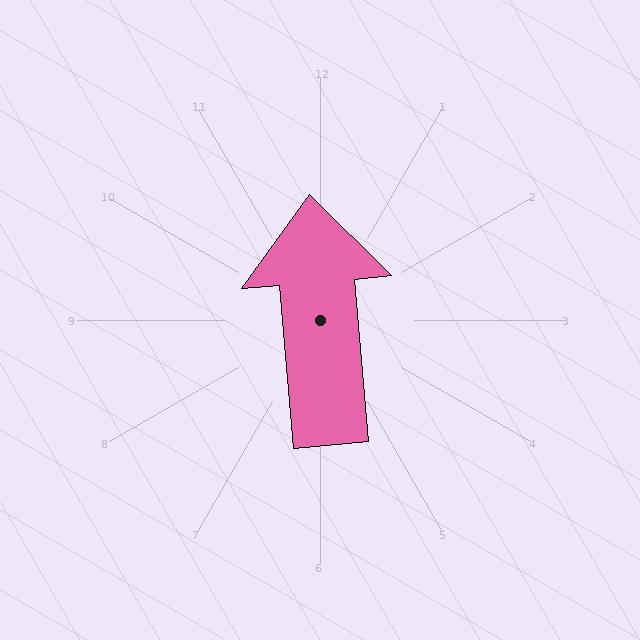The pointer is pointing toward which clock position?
Roughly 12 o'clock.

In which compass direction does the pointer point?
North.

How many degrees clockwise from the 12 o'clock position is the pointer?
Approximately 355 degrees.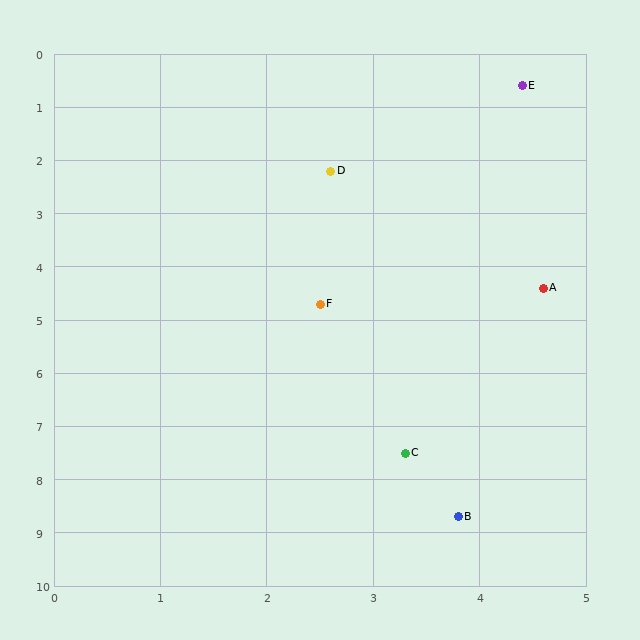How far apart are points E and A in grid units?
Points E and A are about 3.8 grid units apart.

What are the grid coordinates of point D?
Point D is at approximately (2.6, 2.2).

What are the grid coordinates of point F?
Point F is at approximately (2.5, 4.7).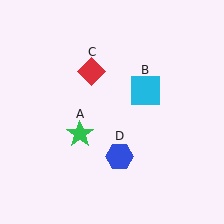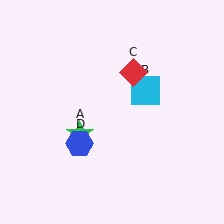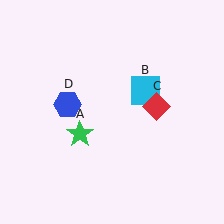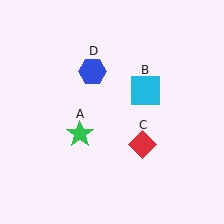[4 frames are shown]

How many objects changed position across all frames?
2 objects changed position: red diamond (object C), blue hexagon (object D).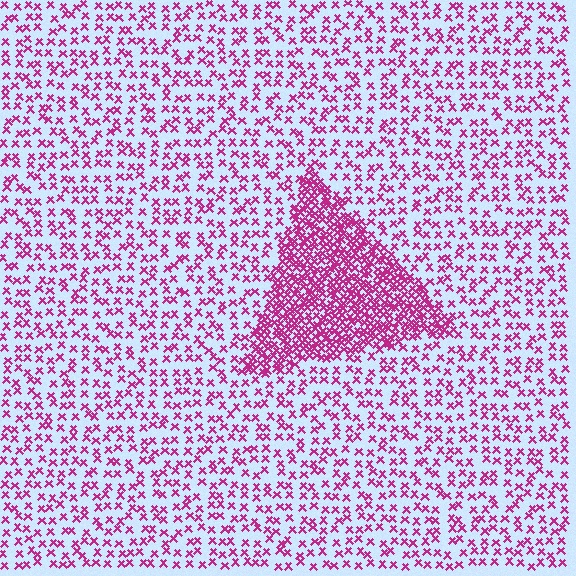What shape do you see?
I see a triangle.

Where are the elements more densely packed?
The elements are more densely packed inside the triangle boundary.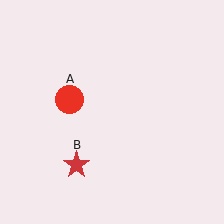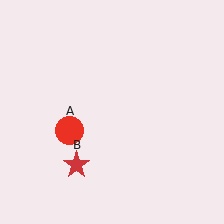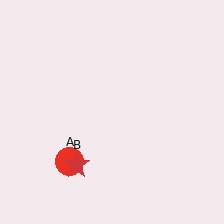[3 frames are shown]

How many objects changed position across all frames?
1 object changed position: red circle (object A).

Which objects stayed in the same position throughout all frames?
Red star (object B) remained stationary.